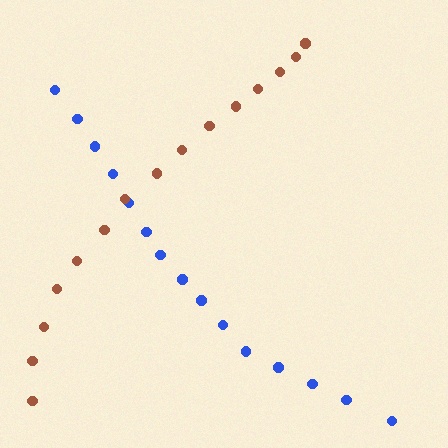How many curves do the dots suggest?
There are 2 distinct paths.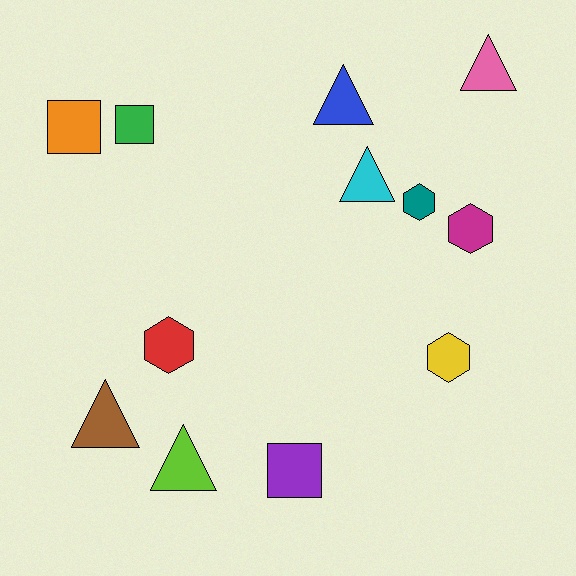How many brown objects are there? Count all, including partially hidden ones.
There is 1 brown object.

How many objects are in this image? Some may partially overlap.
There are 12 objects.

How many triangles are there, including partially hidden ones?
There are 5 triangles.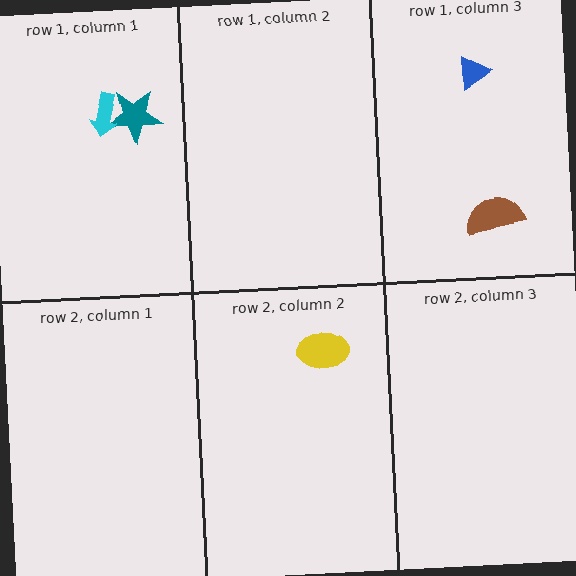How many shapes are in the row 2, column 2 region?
1.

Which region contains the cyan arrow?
The row 1, column 1 region.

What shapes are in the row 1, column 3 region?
The blue triangle, the brown semicircle.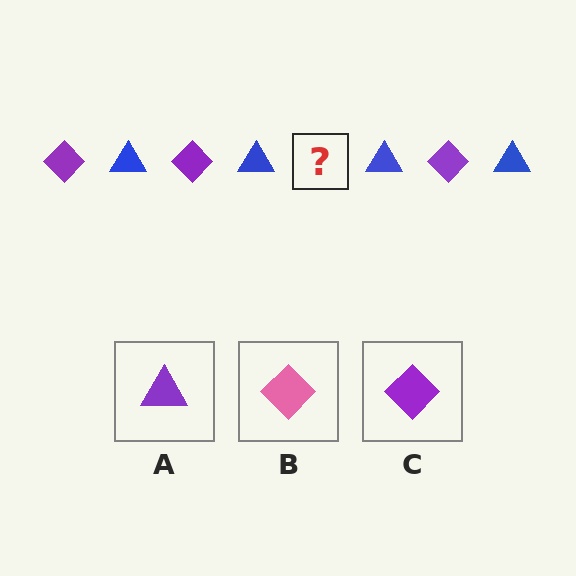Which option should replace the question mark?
Option C.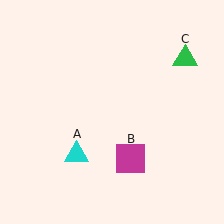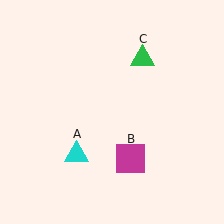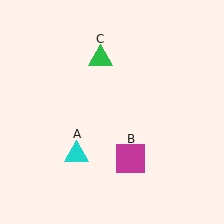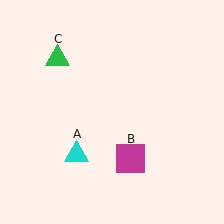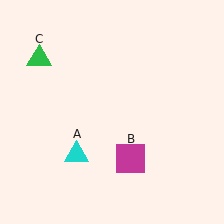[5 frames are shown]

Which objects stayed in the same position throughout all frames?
Cyan triangle (object A) and magenta square (object B) remained stationary.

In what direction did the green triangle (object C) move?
The green triangle (object C) moved left.